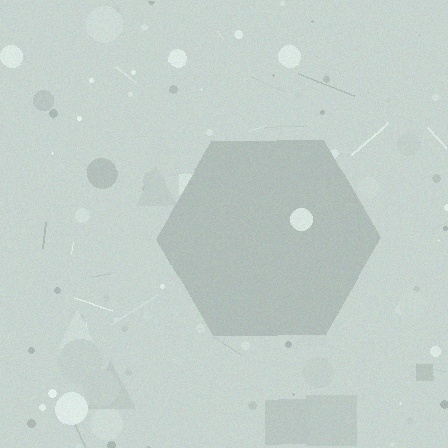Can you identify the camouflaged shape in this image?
The camouflaged shape is a hexagon.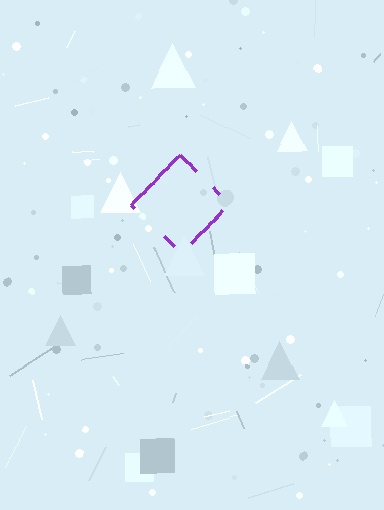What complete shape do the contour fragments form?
The contour fragments form a diamond.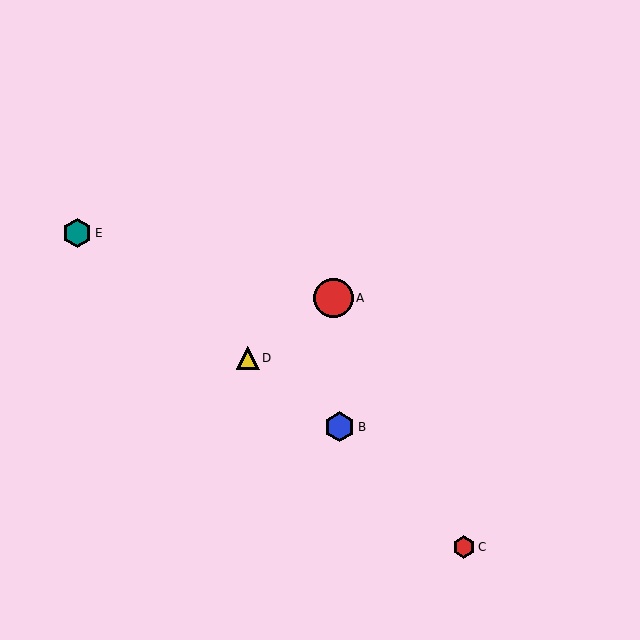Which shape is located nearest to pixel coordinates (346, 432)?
The blue hexagon (labeled B) at (340, 427) is nearest to that location.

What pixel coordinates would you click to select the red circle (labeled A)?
Click at (333, 298) to select the red circle A.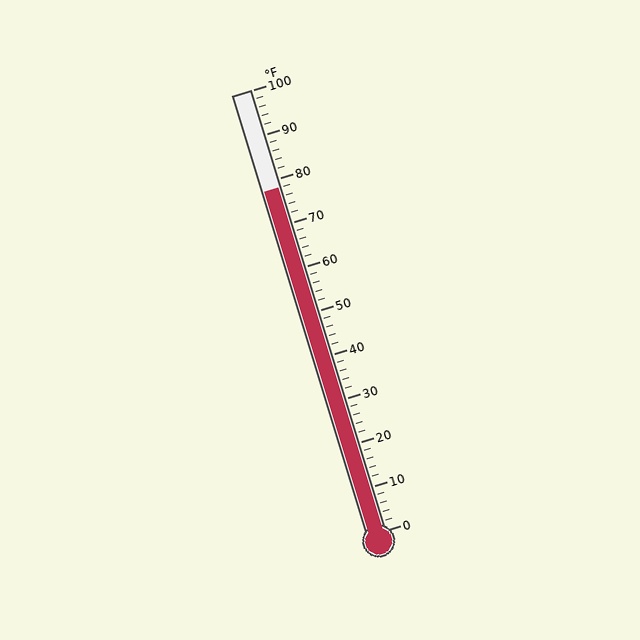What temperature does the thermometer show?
The thermometer shows approximately 78°F.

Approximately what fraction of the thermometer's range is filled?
The thermometer is filled to approximately 80% of its range.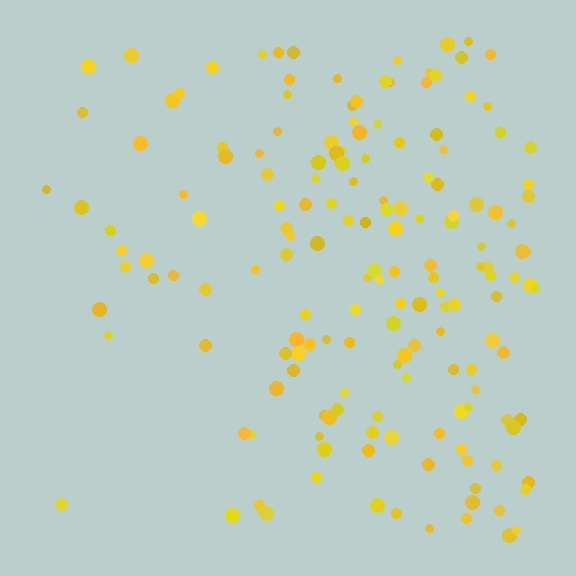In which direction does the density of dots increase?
From left to right, with the right side densest.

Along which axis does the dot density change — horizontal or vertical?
Horizontal.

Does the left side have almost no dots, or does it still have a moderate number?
Still a moderate number, just noticeably fewer than the right.